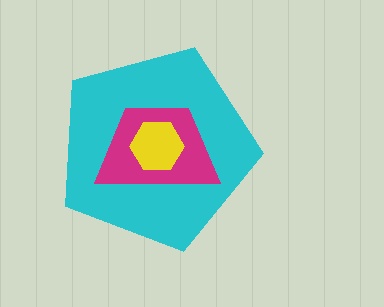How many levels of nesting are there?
3.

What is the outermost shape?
The cyan pentagon.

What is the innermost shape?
The yellow hexagon.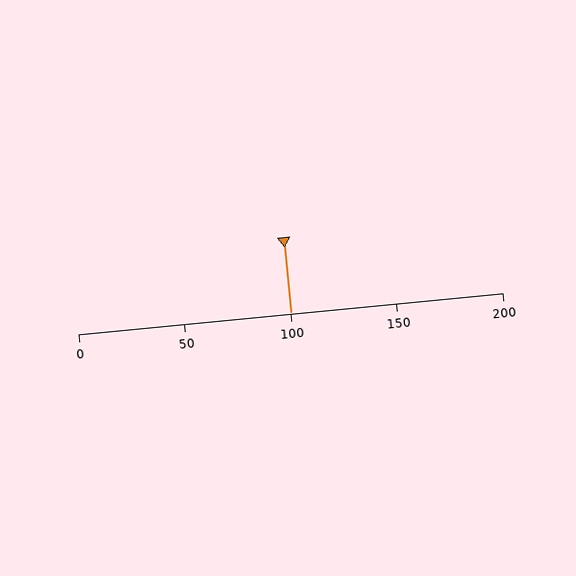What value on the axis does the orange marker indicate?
The marker indicates approximately 100.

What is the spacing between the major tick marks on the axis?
The major ticks are spaced 50 apart.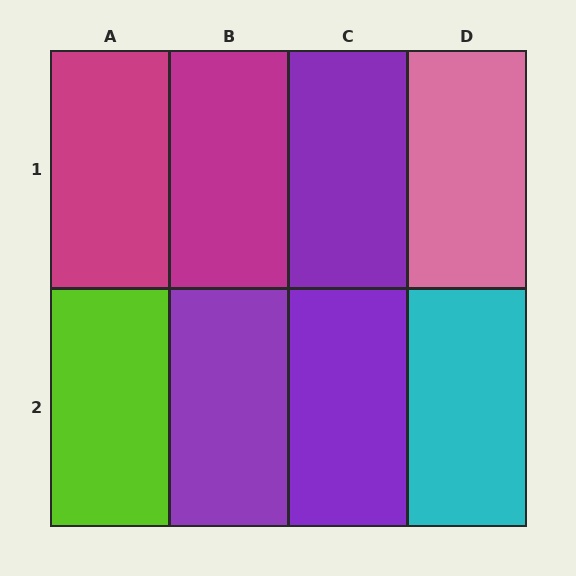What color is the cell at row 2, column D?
Cyan.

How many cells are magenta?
2 cells are magenta.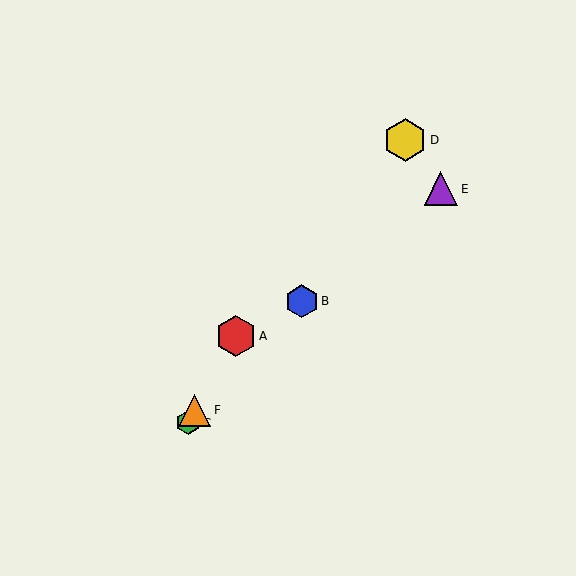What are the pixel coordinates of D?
Object D is at (405, 140).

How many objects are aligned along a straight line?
3 objects (A, C, F) are aligned along a straight line.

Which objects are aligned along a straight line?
Objects A, C, F are aligned along a straight line.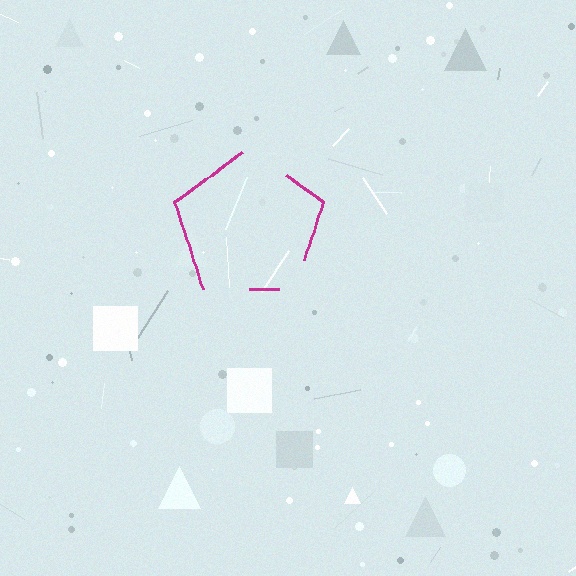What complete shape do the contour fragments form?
The contour fragments form a pentagon.